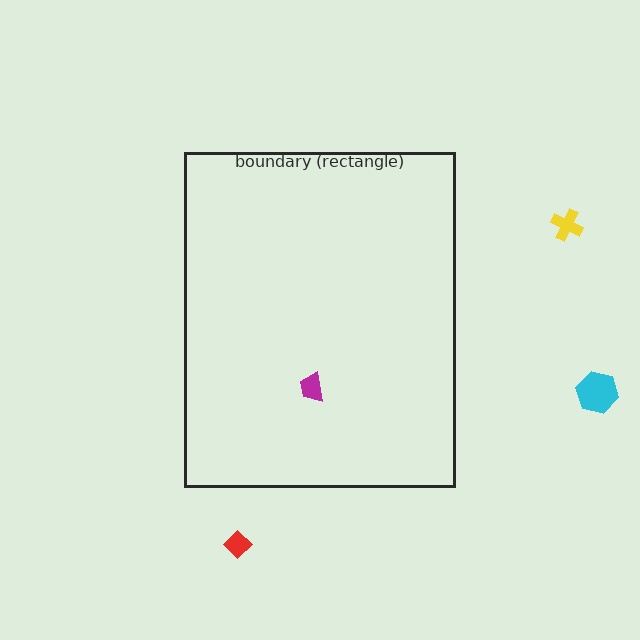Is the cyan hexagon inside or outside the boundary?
Outside.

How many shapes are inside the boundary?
1 inside, 3 outside.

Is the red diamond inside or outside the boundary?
Outside.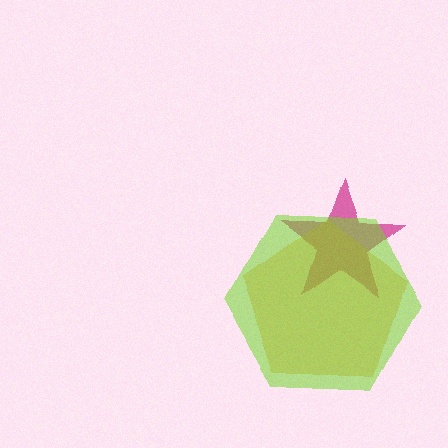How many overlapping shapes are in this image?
There are 3 overlapping shapes in the image.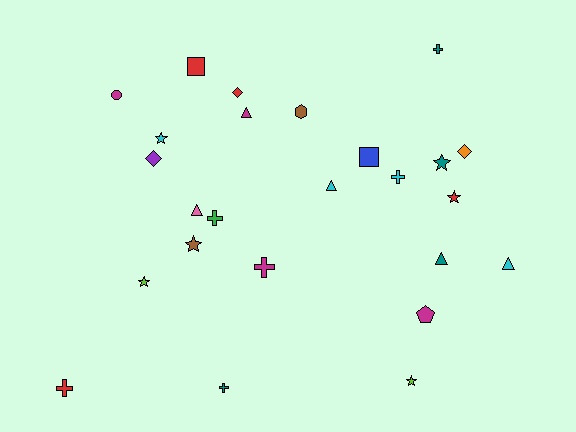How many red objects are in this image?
There are 4 red objects.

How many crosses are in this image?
There are 6 crosses.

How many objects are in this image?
There are 25 objects.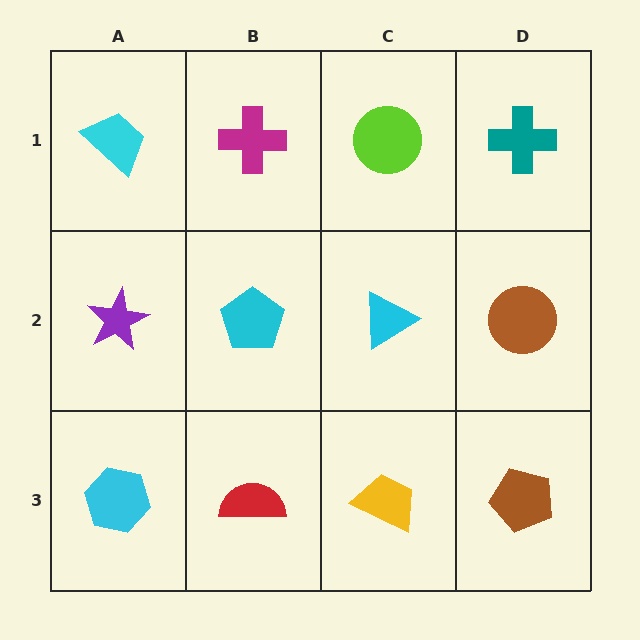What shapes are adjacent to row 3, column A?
A purple star (row 2, column A), a red semicircle (row 3, column B).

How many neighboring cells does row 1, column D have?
2.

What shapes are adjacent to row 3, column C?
A cyan triangle (row 2, column C), a red semicircle (row 3, column B), a brown pentagon (row 3, column D).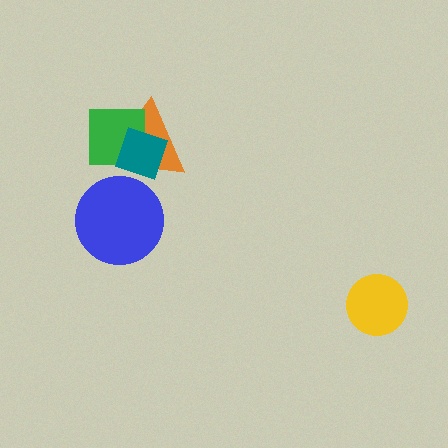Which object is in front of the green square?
The teal diamond is in front of the green square.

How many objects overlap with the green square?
2 objects overlap with the green square.